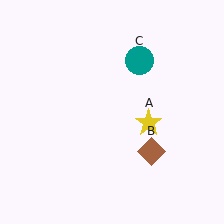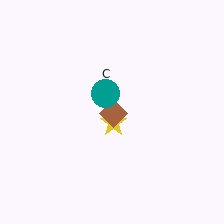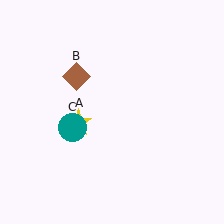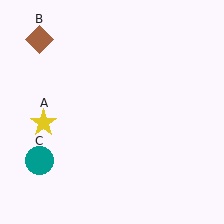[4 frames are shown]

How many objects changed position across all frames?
3 objects changed position: yellow star (object A), brown diamond (object B), teal circle (object C).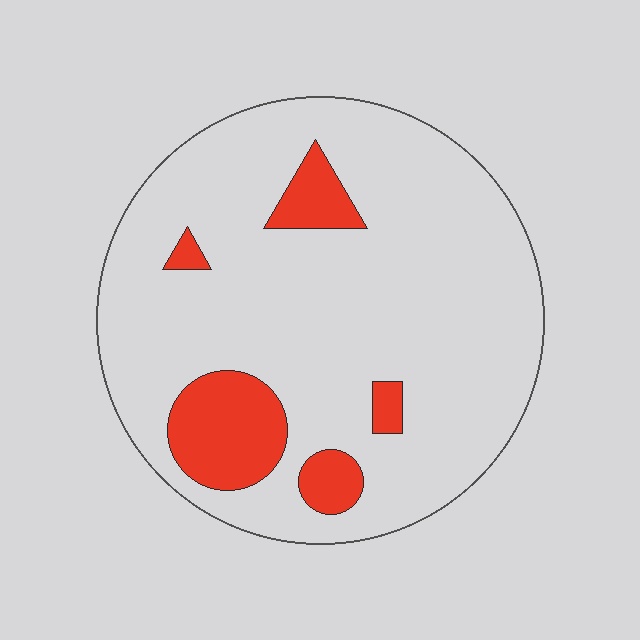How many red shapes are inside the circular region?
5.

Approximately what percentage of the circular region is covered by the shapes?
Approximately 15%.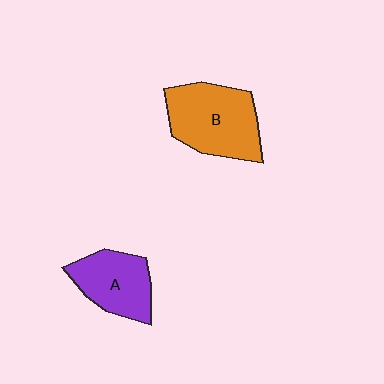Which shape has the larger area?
Shape B (orange).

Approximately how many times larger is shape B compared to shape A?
Approximately 1.4 times.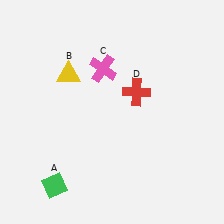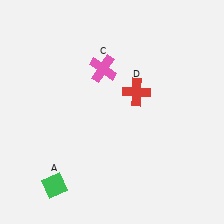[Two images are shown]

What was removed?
The yellow triangle (B) was removed in Image 2.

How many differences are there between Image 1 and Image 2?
There is 1 difference between the two images.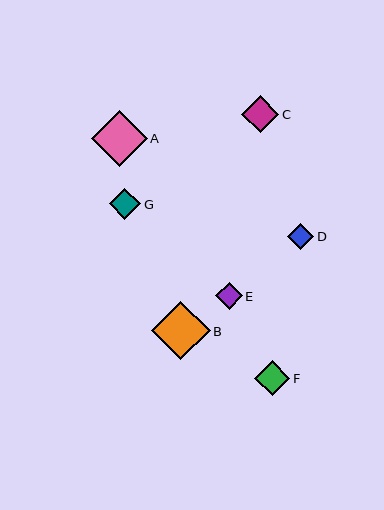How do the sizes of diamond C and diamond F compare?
Diamond C and diamond F are approximately the same size.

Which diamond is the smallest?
Diamond D is the smallest with a size of approximately 26 pixels.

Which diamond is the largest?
Diamond B is the largest with a size of approximately 59 pixels.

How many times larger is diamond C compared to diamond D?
Diamond C is approximately 1.4 times the size of diamond D.